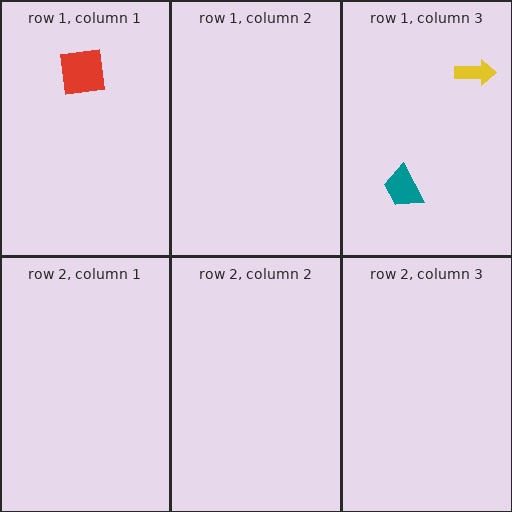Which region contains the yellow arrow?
The row 1, column 3 region.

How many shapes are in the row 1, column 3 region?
2.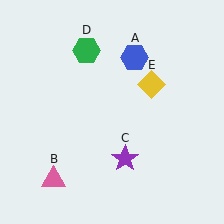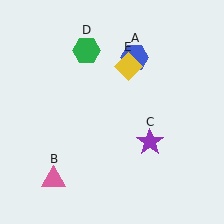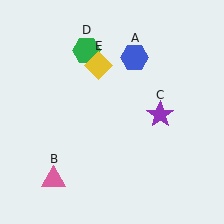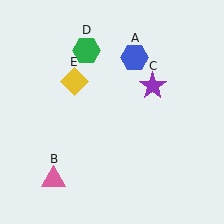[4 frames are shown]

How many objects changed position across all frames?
2 objects changed position: purple star (object C), yellow diamond (object E).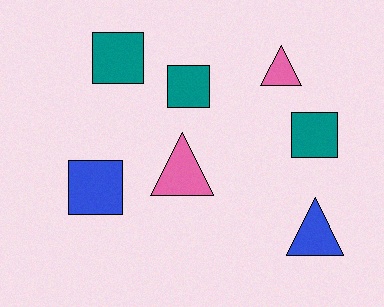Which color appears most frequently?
Teal, with 3 objects.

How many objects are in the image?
There are 7 objects.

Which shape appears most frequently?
Square, with 4 objects.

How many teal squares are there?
There are 3 teal squares.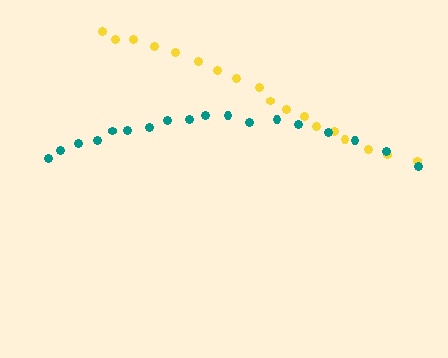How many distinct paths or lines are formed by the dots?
There are 2 distinct paths.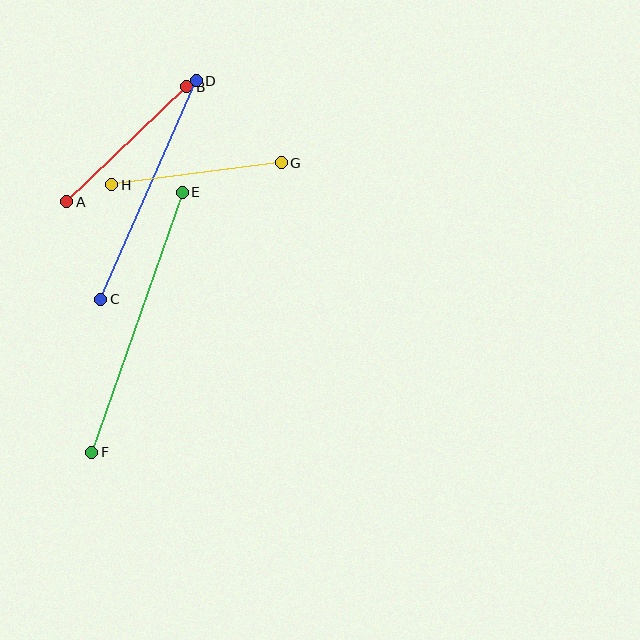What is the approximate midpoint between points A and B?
The midpoint is at approximately (127, 144) pixels.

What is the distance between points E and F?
The distance is approximately 275 pixels.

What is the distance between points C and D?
The distance is approximately 239 pixels.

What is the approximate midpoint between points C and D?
The midpoint is at approximately (149, 190) pixels.